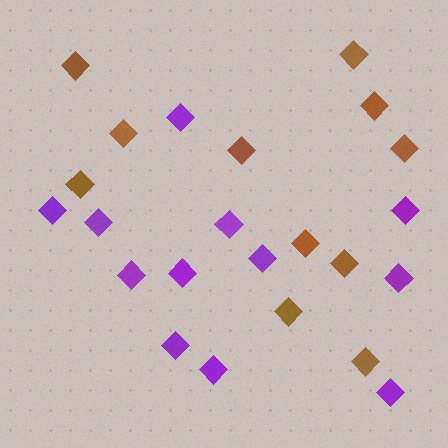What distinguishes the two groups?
There are 2 groups: one group of brown diamonds (11) and one group of purple diamonds (12).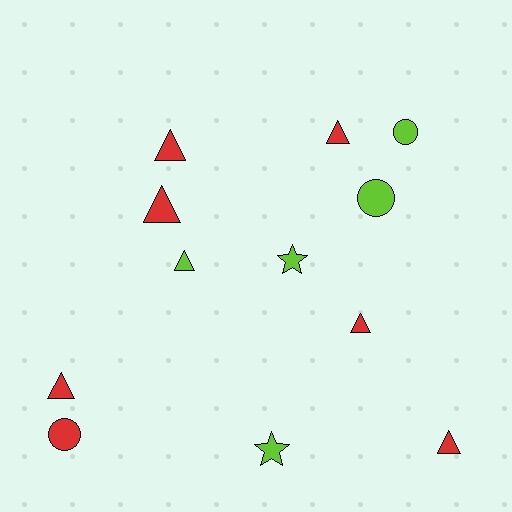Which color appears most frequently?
Red, with 7 objects.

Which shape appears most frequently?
Triangle, with 7 objects.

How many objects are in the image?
There are 12 objects.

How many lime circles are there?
There are 2 lime circles.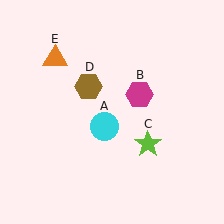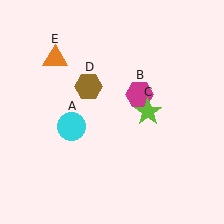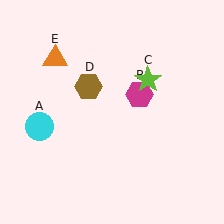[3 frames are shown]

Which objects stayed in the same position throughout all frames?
Magenta hexagon (object B) and brown hexagon (object D) and orange triangle (object E) remained stationary.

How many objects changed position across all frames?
2 objects changed position: cyan circle (object A), lime star (object C).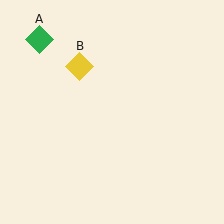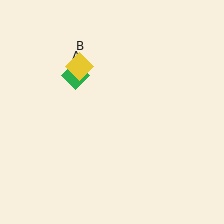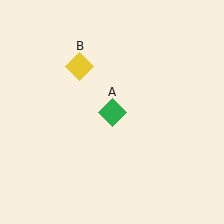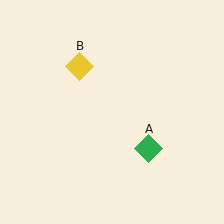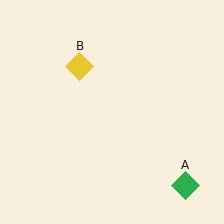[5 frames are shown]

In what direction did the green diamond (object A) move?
The green diamond (object A) moved down and to the right.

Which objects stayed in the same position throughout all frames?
Yellow diamond (object B) remained stationary.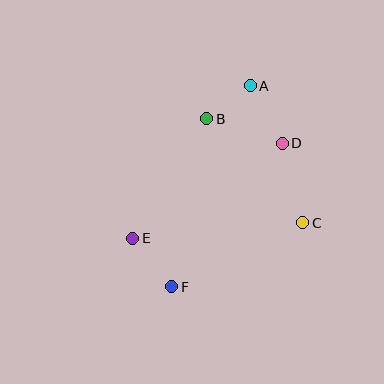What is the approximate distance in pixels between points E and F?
The distance between E and F is approximately 62 pixels.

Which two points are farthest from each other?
Points A and F are farthest from each other.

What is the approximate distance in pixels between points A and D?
The distance between A and D is approximately 66 pixels.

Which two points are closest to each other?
Points A and B are closest to each other.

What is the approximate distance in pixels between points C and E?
The distance between C and E is approximately 171 pixels.